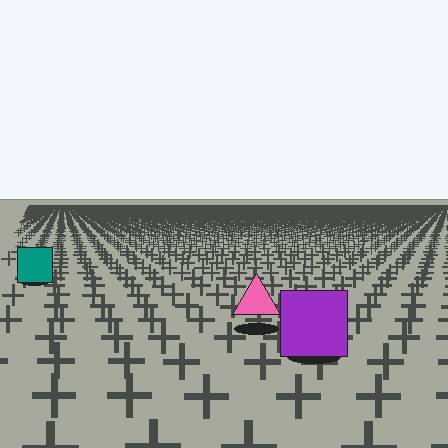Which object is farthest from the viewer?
The teal square is farthest from the viewer. It appears smaller and the ground texture around it is denser.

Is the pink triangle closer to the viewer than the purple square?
No. The purple square is closer — you can tell from the texture gradient: the ground texture is coarser near it.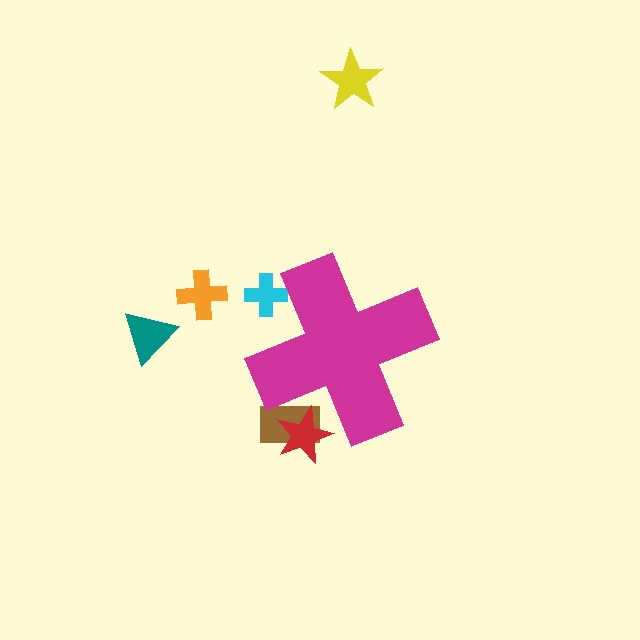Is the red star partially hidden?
Yes, the red star is partially hidden behind the magenta cross.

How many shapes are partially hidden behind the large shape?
3 shapes are partially hidden.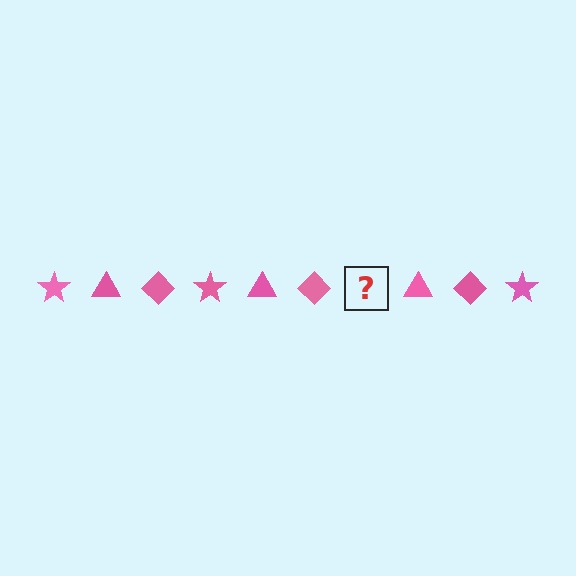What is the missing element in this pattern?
The missing element is a pink star.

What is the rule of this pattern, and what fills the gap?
The rule is that the pattern cycles through star, triangle, diamond shapes in pink. The gap should be filled with a pink star.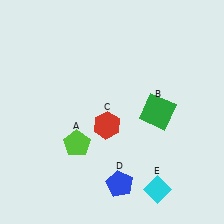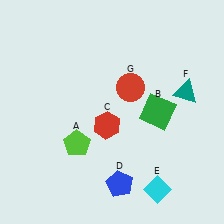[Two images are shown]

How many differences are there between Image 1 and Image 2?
There are 2 differences between the two images.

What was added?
A teal triangle (F), a red circle (G) were added in Image 2.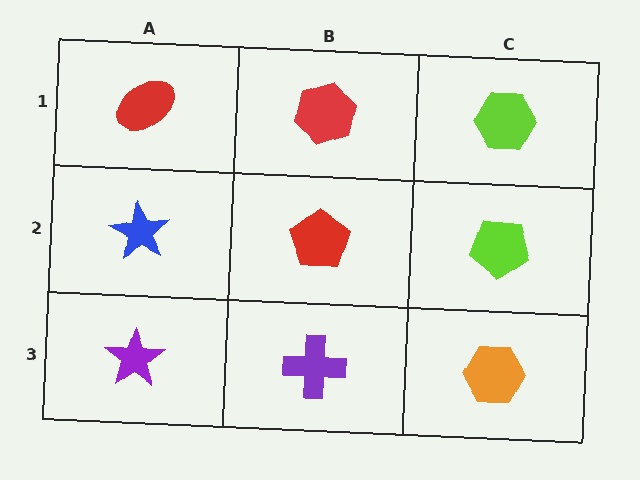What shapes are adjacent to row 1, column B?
A red pentagon (row 2, column B), a red ellipse (row 1, column A), a lime hexagon (row 1, column C).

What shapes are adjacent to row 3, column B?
A red pentagon (row 2, column B), a purple star (row 3, column A), an orange hexagon (row 3, column C).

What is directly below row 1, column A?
A blue star.